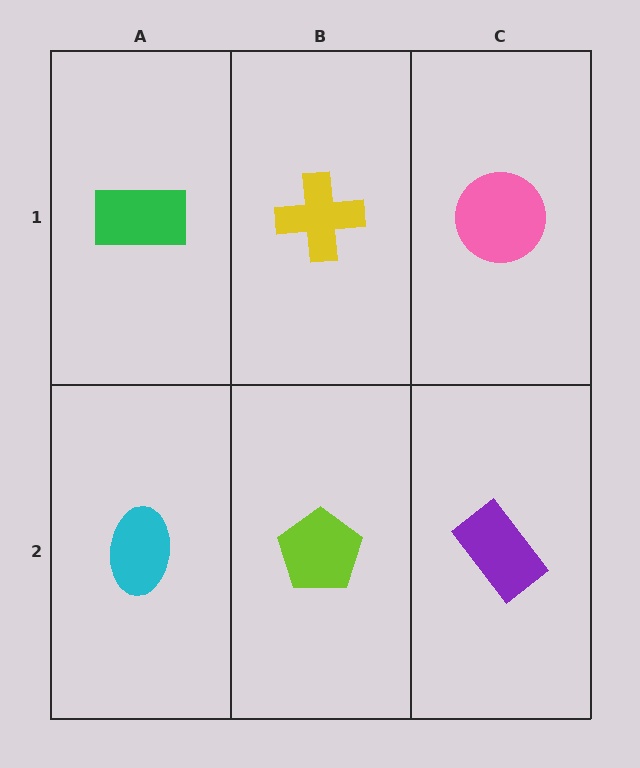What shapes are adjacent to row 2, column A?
A green rectangle (row 1, column A), a lime pentagon (row 2, column B).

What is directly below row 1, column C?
A purple rectangle.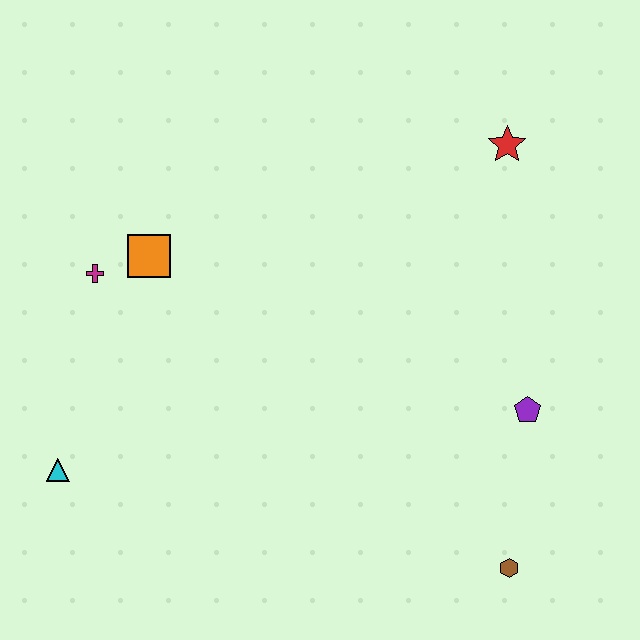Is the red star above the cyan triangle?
Yes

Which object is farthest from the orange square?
The brown hexagon is farthest from the orange square.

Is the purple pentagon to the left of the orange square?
No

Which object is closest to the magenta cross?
The orange square is closest to the magenta cross.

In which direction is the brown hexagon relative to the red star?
The brown hexagon is below the red star.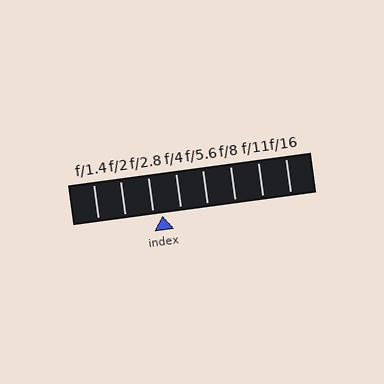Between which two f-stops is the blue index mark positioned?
The index mark is between f/2.8 and f/4.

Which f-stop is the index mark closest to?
The index mark is closest to f/2.8.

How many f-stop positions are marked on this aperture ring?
There are 8 f-stop positions marked.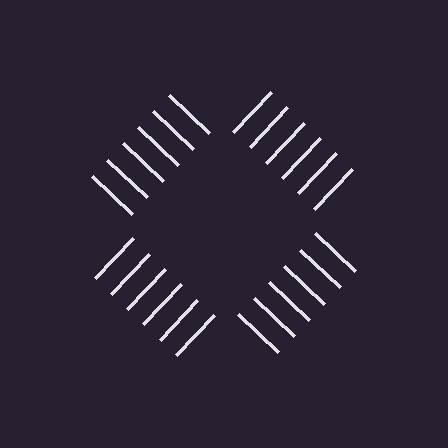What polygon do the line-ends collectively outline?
An illusory square — the line segments terminate on its edges but no continuous stroke is drawn.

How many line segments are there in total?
24 — 6 along each of the 4 edges.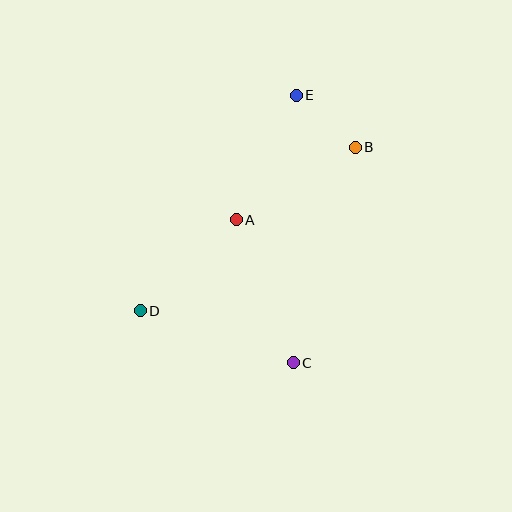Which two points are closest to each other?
Points B and E are closest to each other.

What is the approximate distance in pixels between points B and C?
The distance between B and C is approximately 224 pixels.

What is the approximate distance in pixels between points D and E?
The distance between D and E is approximately 266 pixels.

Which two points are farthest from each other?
Points B and D are farthest from each other.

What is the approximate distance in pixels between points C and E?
The distance between C and E is approximately 267 pixels.